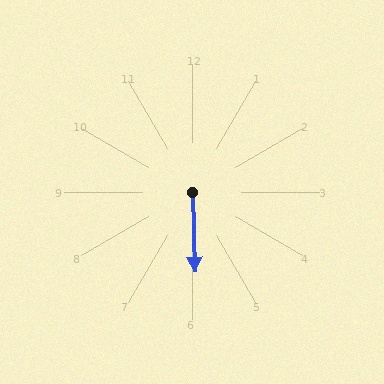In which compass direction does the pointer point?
South.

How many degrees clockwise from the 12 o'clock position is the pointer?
Approximately 178 degrees.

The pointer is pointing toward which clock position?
Roughly 6 o'clock.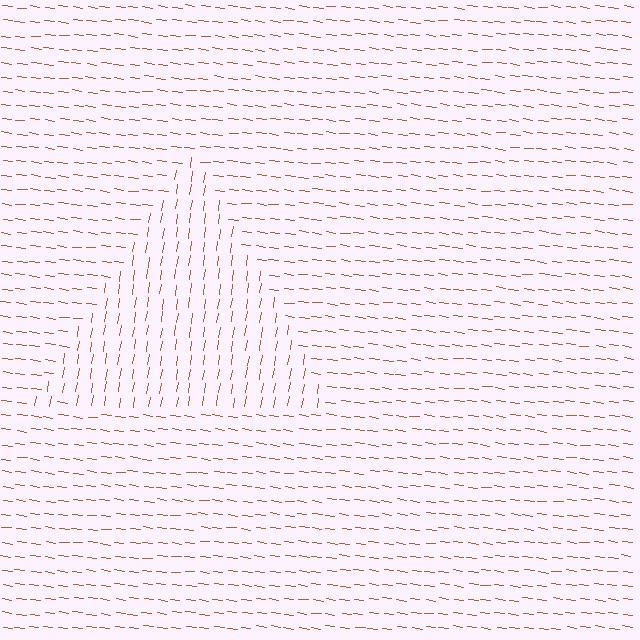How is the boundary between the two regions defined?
The boundary is defined purely by a change in line orientation (approximately 88 degrees difference). All lines are the same color and thickness.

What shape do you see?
I see a triangle.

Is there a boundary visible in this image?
Yes, there is a texture boundary formed by a change in line orientation.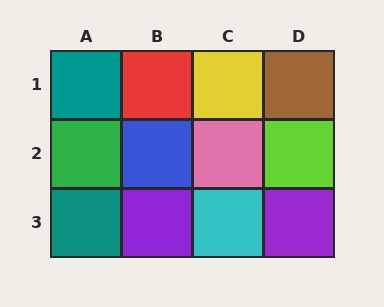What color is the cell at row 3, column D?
Purple.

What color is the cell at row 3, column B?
Purple.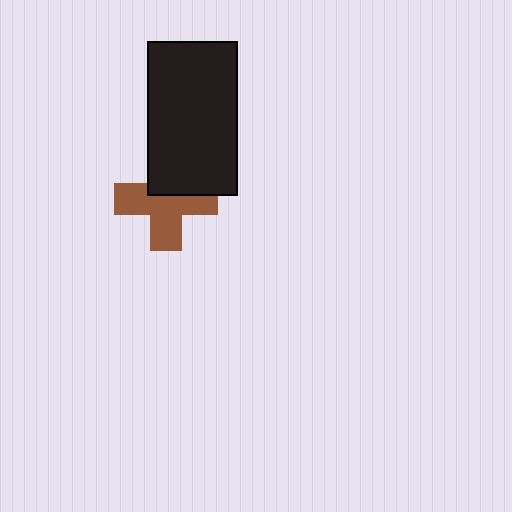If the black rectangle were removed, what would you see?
You would see the complete brown cross.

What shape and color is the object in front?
The object in front is a black rectangle.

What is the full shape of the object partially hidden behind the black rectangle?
The partially hidden object is a brown cross.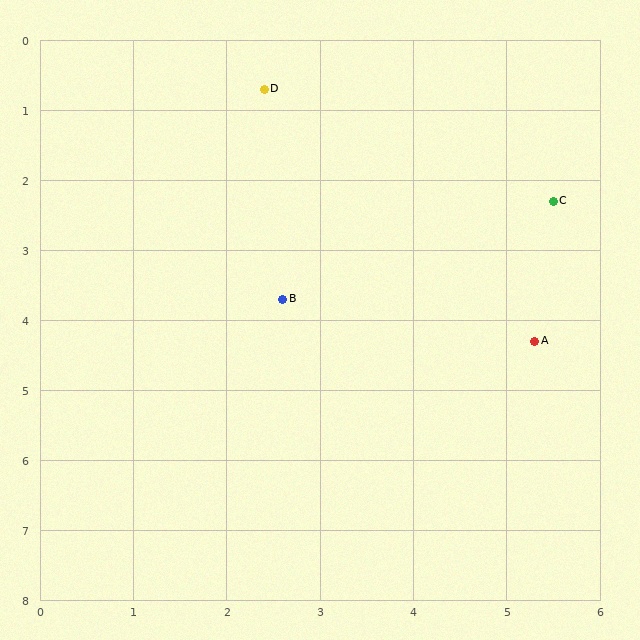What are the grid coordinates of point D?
Point D is at approximately (2.4, 0.7).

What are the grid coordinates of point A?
Point A is at approximately (5.3, 4.3).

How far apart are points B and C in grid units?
Points B and C are about 3.2 grid units apart.